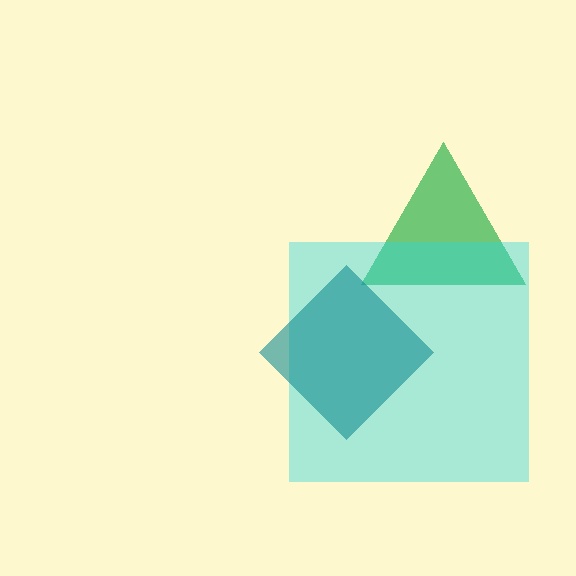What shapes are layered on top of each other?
The layered shapes are: a green triangle, a cyan square, a teal diamond.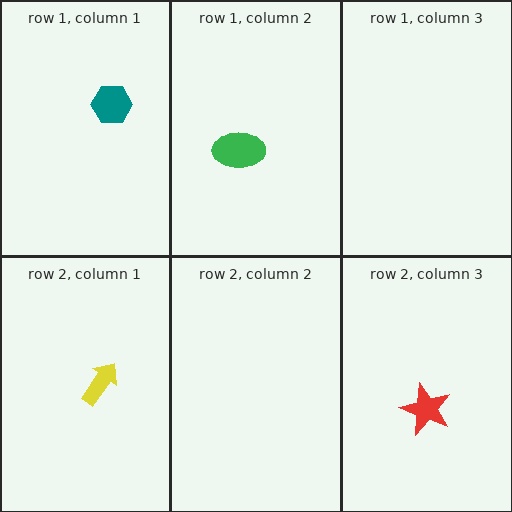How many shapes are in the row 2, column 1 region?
1.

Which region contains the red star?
The row 2, column 3 region.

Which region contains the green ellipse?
The row 1, column 2 region.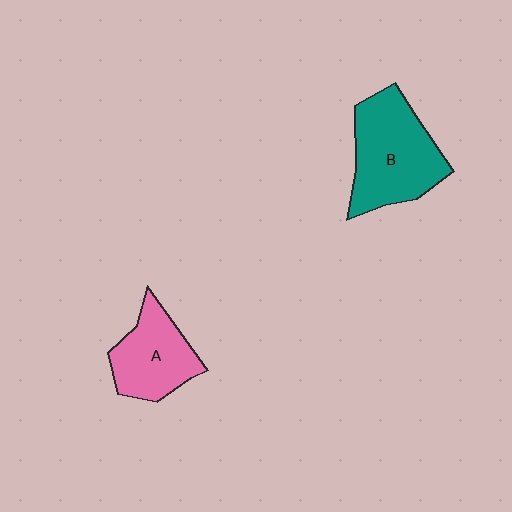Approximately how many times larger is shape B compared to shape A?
Approximately 1.4 times.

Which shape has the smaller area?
Shape A (pink).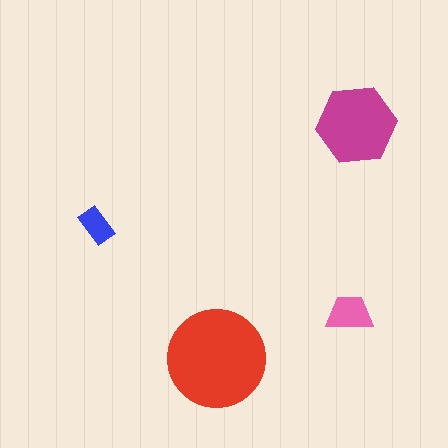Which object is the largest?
The red circle.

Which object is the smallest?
The blue rectangle.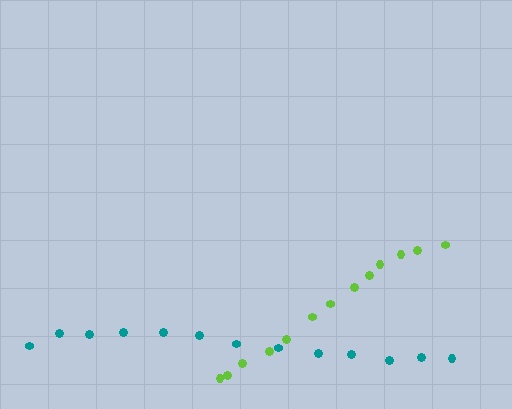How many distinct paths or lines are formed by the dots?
There are 2 distinct paths.